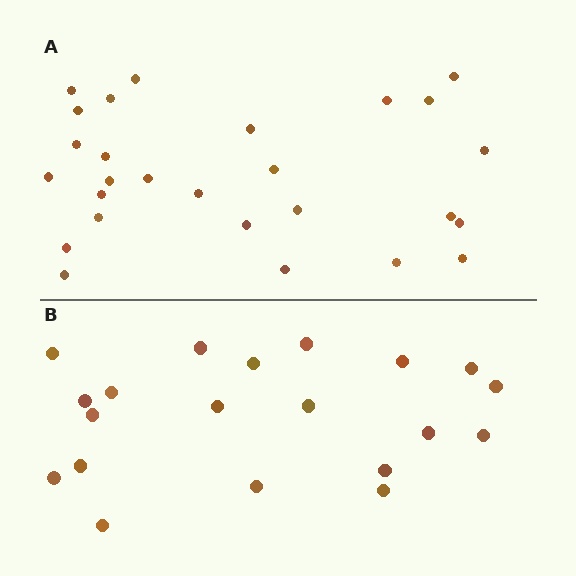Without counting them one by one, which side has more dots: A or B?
Region A (the top region) has more dots.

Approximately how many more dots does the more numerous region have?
Region A has roughly 8 or so more dots than region B.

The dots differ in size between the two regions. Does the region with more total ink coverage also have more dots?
No. Region B has more total ink coverage because its dots are larger, but region A actually contains more individual dots. Total area can be misleading — the number of items is what matters here.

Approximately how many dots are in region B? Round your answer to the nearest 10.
About 20 dots.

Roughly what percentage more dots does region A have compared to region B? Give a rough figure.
About 35% more.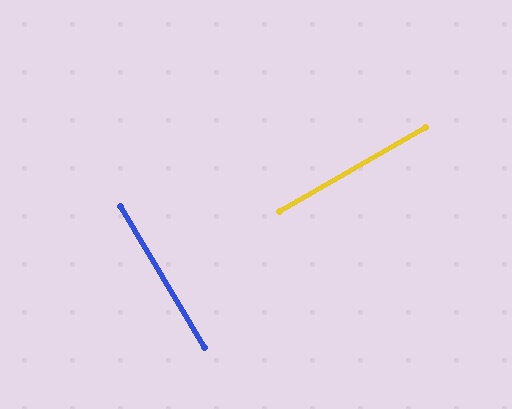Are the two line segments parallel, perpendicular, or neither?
Perpendicular — they meet at approximately 89°.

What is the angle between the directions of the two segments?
Approximately 89 degrees.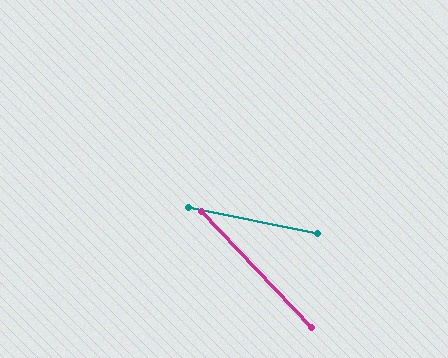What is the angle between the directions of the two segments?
Approximately 35 degrees.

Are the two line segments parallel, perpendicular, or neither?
Neither parallel nor perpendicular — they differ by about 35°.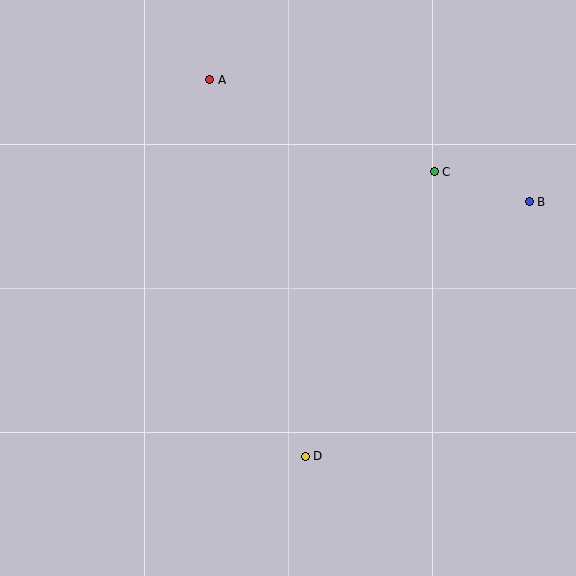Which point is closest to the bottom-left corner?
Point D is closest to the bottom-left corner.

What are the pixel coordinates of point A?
Point A is at (210, 80).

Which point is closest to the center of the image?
Point D at (305, 456) is closest to the center.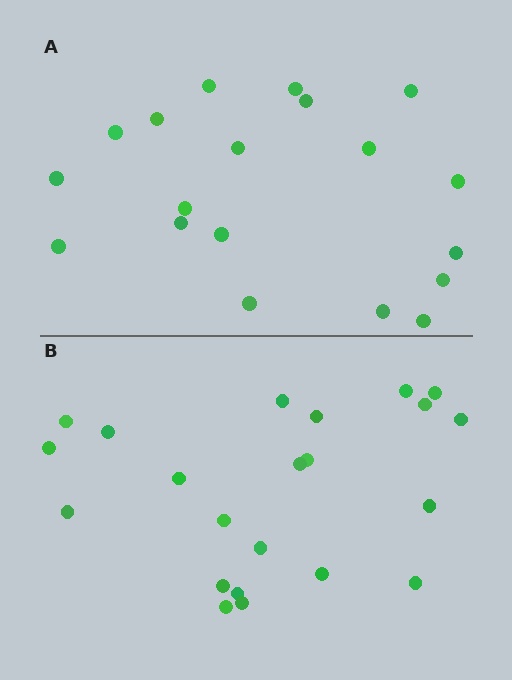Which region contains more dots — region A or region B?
Region B (the bottom region) has more dots.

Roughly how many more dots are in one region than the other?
Region B has just a few more — roughly 2 or 3 more dots than region A.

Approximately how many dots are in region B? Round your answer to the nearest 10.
About 20 dots. (The exact count is 22, which rounds to 20.)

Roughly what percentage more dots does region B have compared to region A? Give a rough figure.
About 15% more.